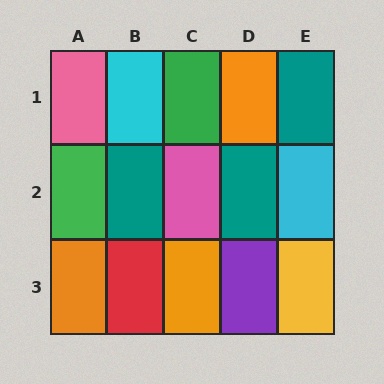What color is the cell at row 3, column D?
Purple.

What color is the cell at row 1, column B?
Cyan.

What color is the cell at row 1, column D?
Orange.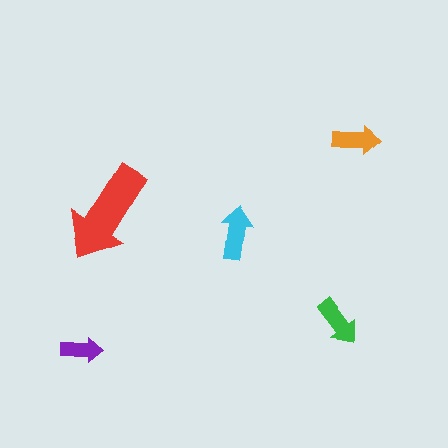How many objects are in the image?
There are 5 objects in the image.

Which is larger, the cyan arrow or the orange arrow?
The cyan one.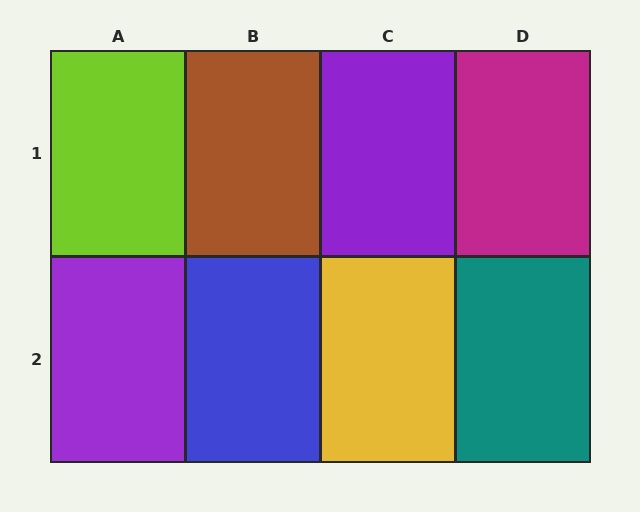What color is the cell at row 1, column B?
Brown.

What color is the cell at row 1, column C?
Purple.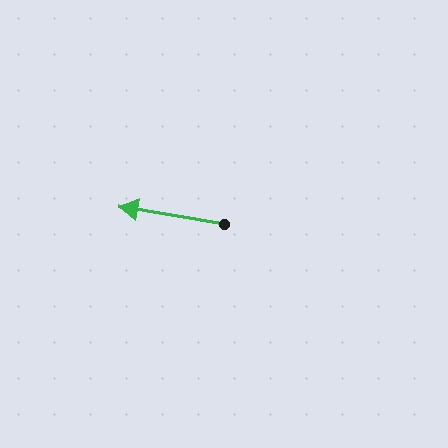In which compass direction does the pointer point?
West.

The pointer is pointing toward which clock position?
Roughly 9 o'clock.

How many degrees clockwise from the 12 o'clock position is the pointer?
Approximately 279 degrees.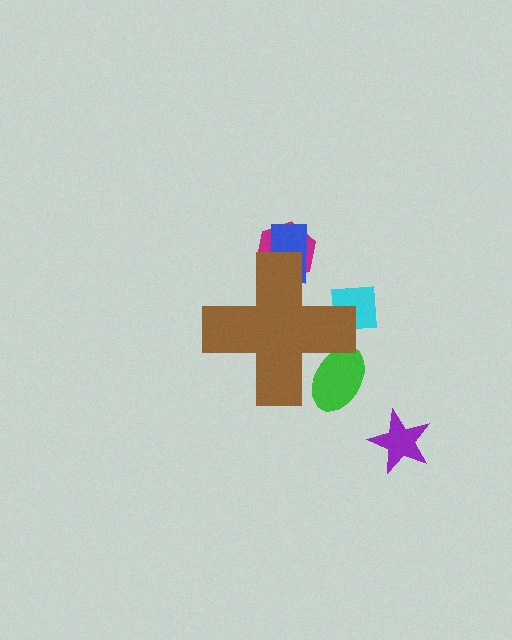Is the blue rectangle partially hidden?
Yes, the blue rectangle is partially hidden behind the brown cross.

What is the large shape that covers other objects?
A brown cross.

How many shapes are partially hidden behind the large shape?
4 shapes are partially hidden.